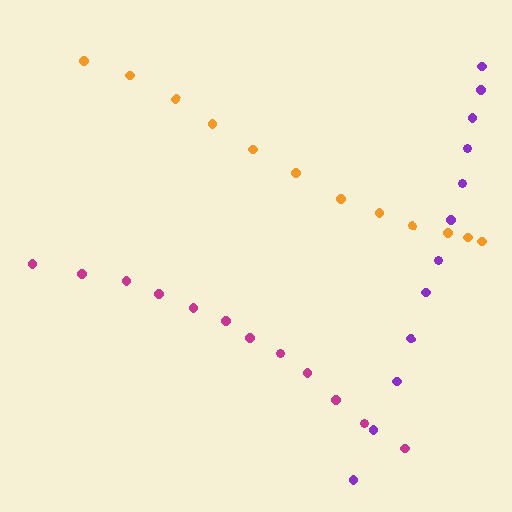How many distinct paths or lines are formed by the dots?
There are 3 distinct paths.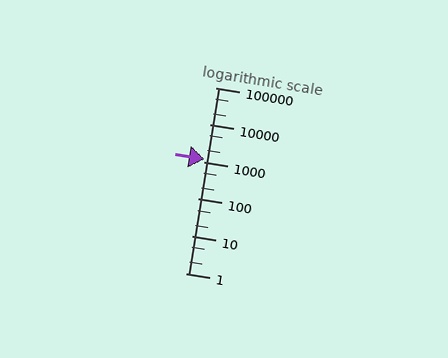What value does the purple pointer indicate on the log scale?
The pointer indicates approximately 1200.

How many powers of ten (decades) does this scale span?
The scale spans 5 decades, from 1 to 100000.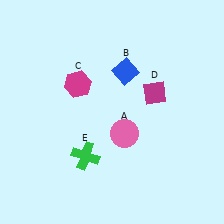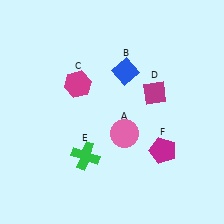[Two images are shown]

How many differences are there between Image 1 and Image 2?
There is 1 difference between the two images.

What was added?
A magenta pentagon (F) was added in Image 2.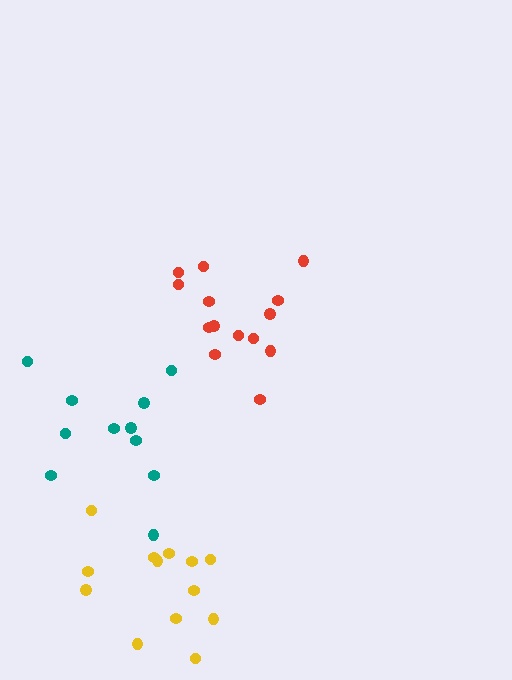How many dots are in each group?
Group 1: 14 dots, Group 2: 11 dots, Group 3: 13 dots (38 total).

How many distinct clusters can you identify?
There are 3 distinct clusters.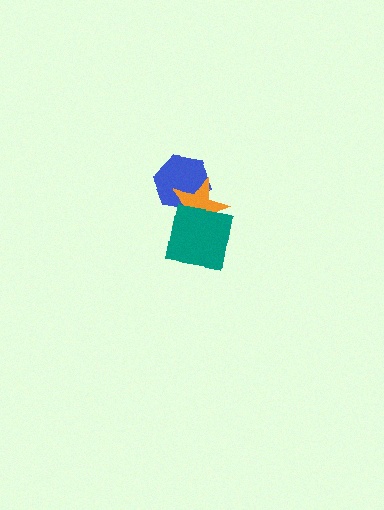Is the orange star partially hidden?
Yes, it is partially covered by another shape.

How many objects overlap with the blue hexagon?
1 object overlaps with the blue hexagon.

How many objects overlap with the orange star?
2 objects overlap with the orange star.